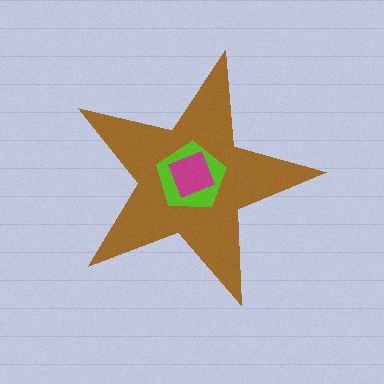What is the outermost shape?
The brown star.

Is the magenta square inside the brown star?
Yes.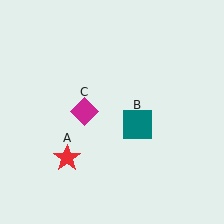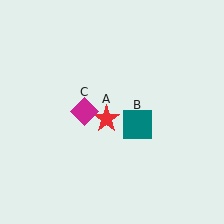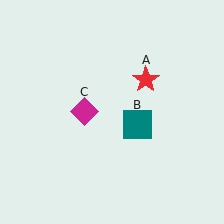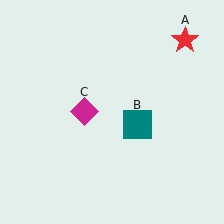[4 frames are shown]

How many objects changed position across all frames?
1 object changed position: red star (object A).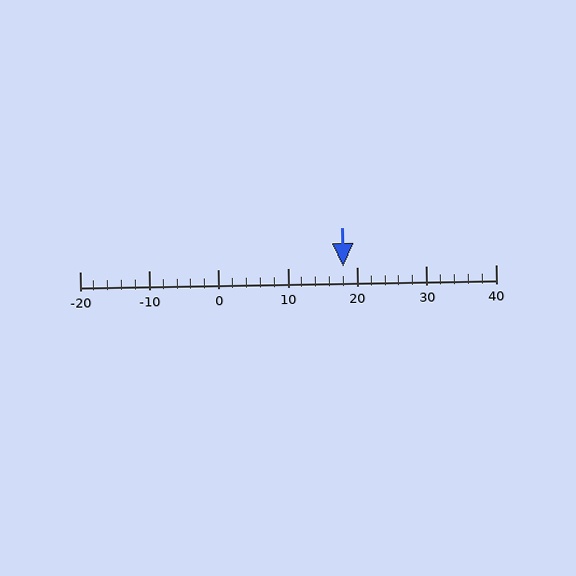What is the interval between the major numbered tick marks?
The major tick marks are spaced 10 units apart.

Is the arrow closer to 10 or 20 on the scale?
The arrow is closer to 20.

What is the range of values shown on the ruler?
The ruler shows values from -20 to 40.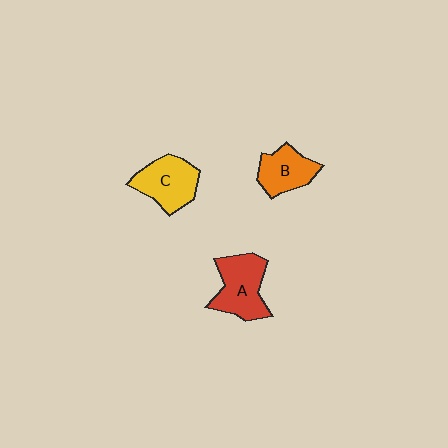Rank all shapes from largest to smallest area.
From largest to smallest: A (red), C (yellow), B (orange).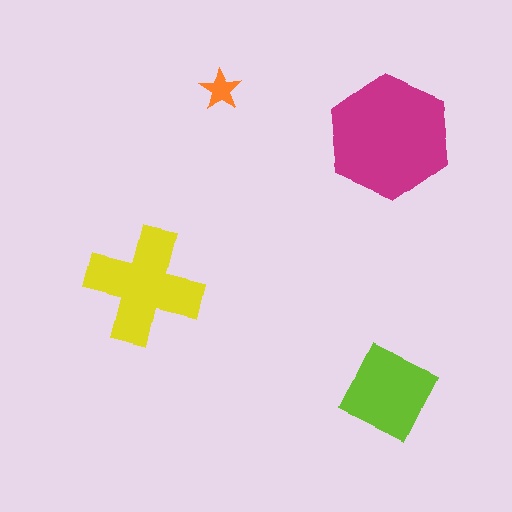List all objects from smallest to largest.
The orange star, the lime diamond, the yellow cross, the magenta hexagon.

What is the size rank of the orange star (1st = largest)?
4th.